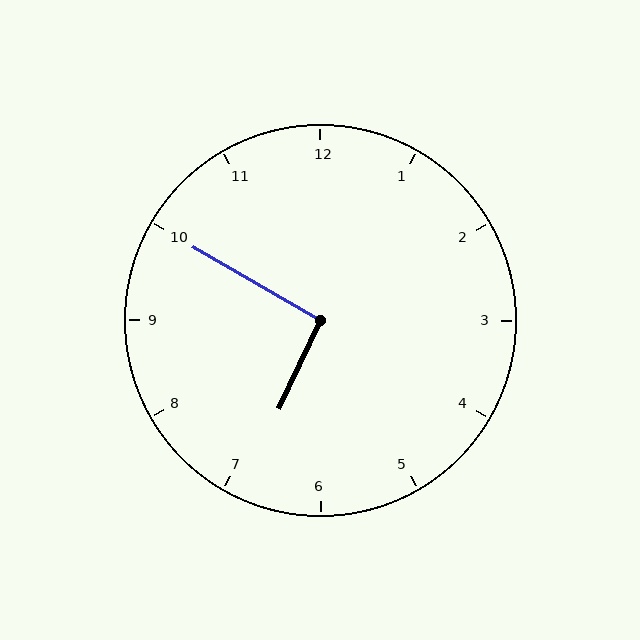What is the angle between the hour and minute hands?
Approximately 95 degrees.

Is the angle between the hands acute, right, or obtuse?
It is right.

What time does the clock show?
6:50.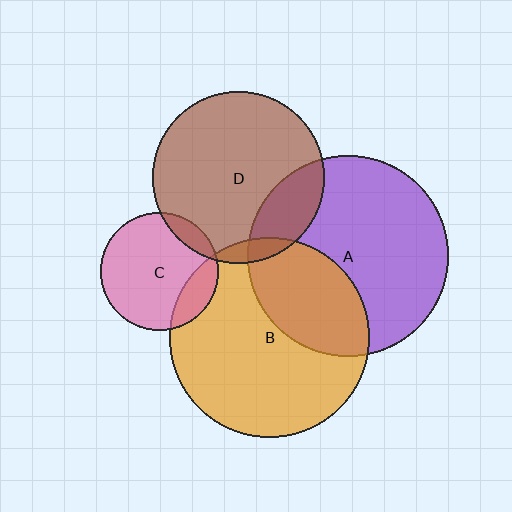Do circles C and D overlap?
Yes.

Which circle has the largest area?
Circle A (purple).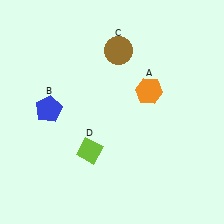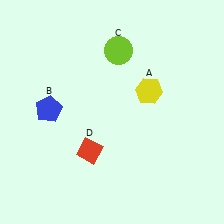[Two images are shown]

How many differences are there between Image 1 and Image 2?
There are 3 differences between the two images.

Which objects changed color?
A changed from orange to yellow. C changed from brown to lime. D changed from lime to red.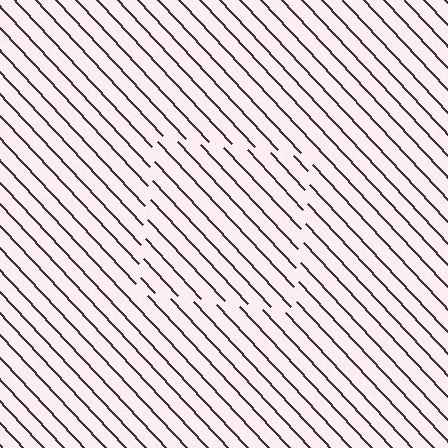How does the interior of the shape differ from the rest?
The interior of the shape contains the same grating, shifted by half a period — the contour is defined by the phase discontinuity where line-ends from the inner and outer gratings abut.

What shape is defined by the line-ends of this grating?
An illusory square. The interior of the shape contains the same grating, shifted by half a period — the contour is defined by the phase discontinuity where line-ends from the inner and outer gratings abut.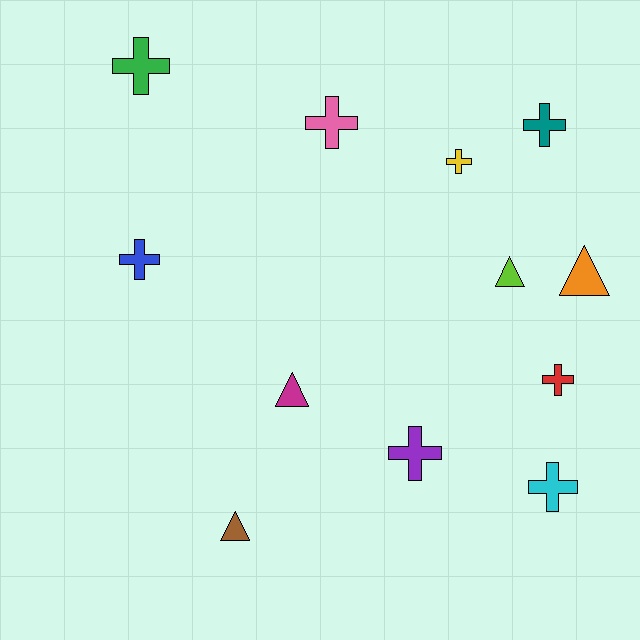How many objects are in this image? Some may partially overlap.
There are 12 objects.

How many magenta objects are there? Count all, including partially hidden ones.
There is 1 magenta object.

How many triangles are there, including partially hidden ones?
There are 4 triangles.